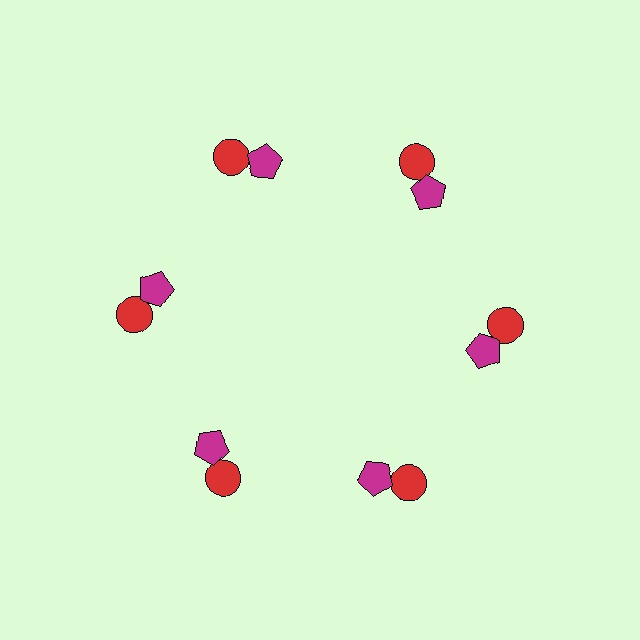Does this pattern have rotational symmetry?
Yes, this pattern has 6-fold rotational symmetry. It looks the same after rotating 60 degrees around the center.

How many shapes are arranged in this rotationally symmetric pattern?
There are 12 shapes, arranged in 6 groups of 2.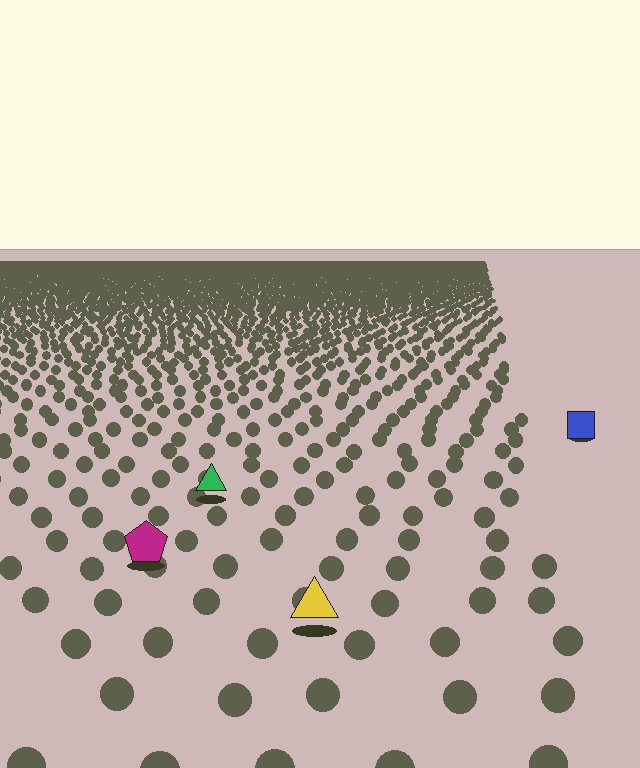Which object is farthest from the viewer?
The blue square is farthest from the viewer. It appears smaller and the ground texture around it is denser.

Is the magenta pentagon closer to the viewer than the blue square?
Yes. The magenta pentagon is closer — you can tell from the texture gradient: the ground texture is coarser near it.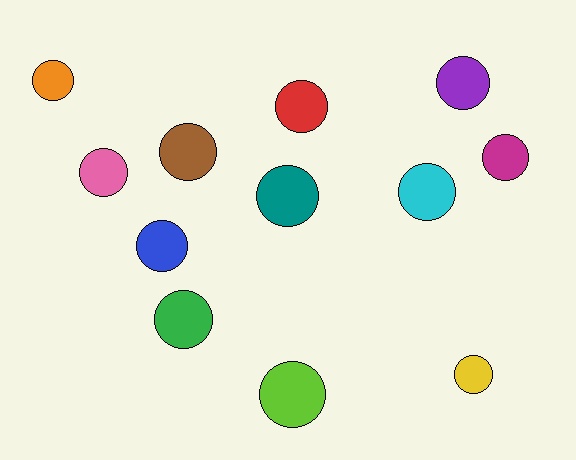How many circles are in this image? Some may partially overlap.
There are 12 circles.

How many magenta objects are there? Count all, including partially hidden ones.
There is 1 magenta object.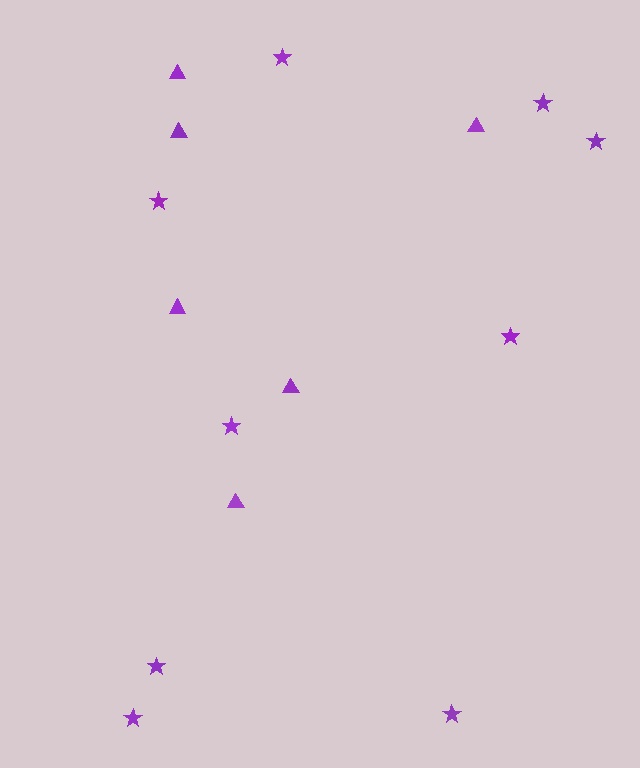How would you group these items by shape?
There are 2 groups: one group of stars (9) and one group of triangles (6).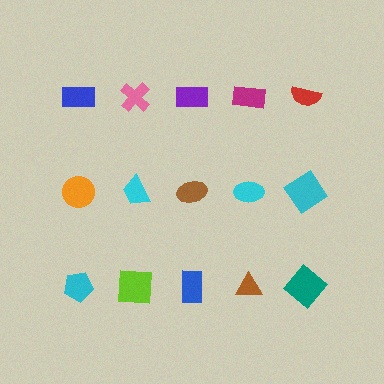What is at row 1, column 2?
A pink cross.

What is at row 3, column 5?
A teal diamond.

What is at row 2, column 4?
A cyan ellipse.